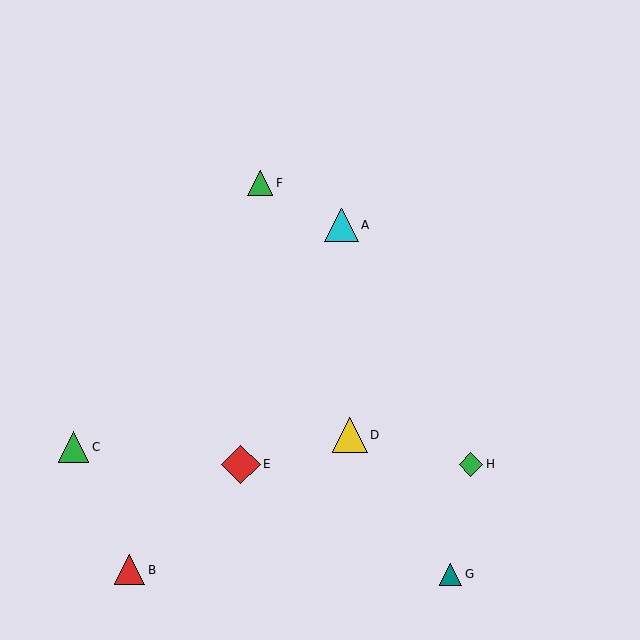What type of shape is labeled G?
Shape G is a teal triangle.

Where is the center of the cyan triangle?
The center of the cyan triangle is at (341, 225).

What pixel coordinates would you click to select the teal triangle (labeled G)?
Click at (451, 574) to select the teal triangle G.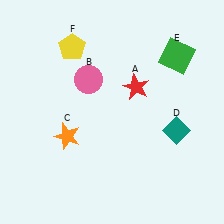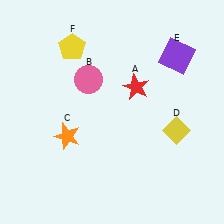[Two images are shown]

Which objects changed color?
D changed from teal to yellow. E changed from green to purple.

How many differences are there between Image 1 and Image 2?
There are 2 differences between the two images.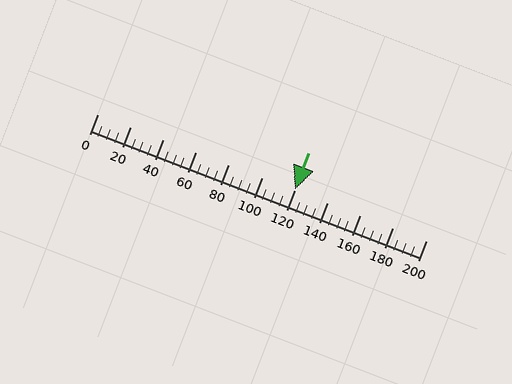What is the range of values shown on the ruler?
The ruler shows values from 0 to 200.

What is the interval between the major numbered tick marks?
The major tick marks are spaced 20 units apart.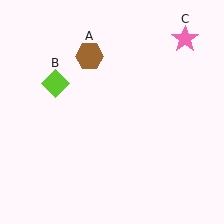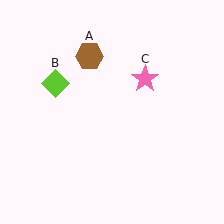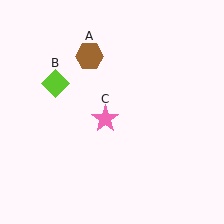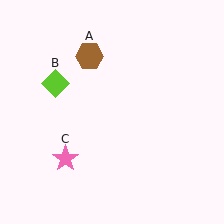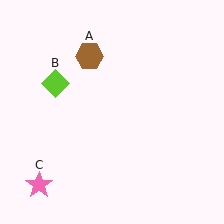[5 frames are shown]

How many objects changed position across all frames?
1 object changed position: pink star (object C).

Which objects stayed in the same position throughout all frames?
Brown hexagon (object A) and lime diamond (object B) remained stationary.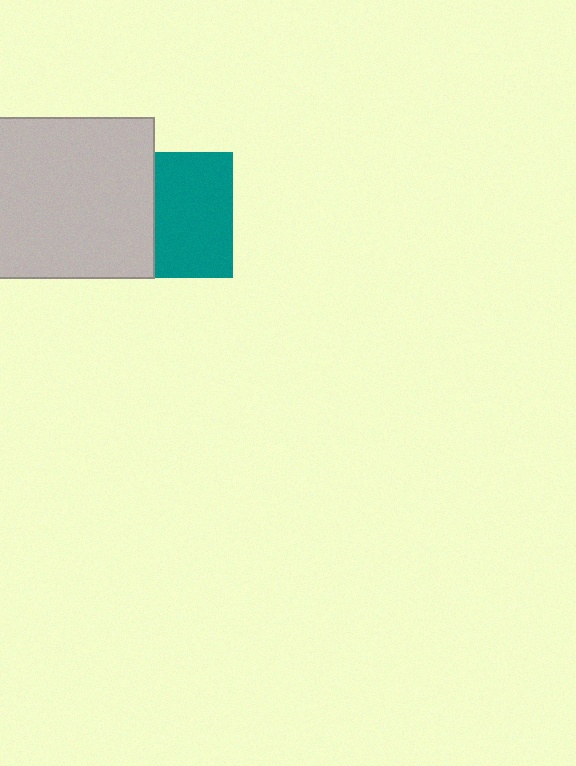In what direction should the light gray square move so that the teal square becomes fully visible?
The light gray square should move left. That is the shortest direction to clear the overlap and leave the teal square fully visible.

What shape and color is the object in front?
The object in front is a light gray square.